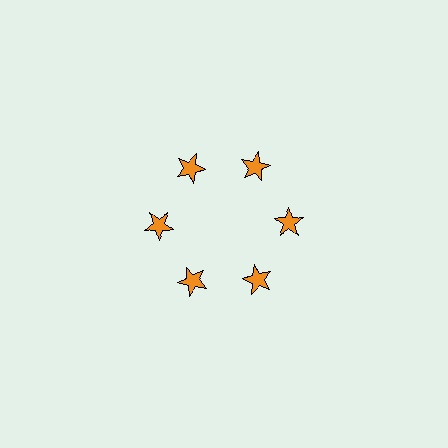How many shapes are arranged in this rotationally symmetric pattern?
There are 6 shapes, arranged in 6 groups of 1.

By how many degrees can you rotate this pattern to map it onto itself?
The pattern maps onto itself every 60 degrees of rotation.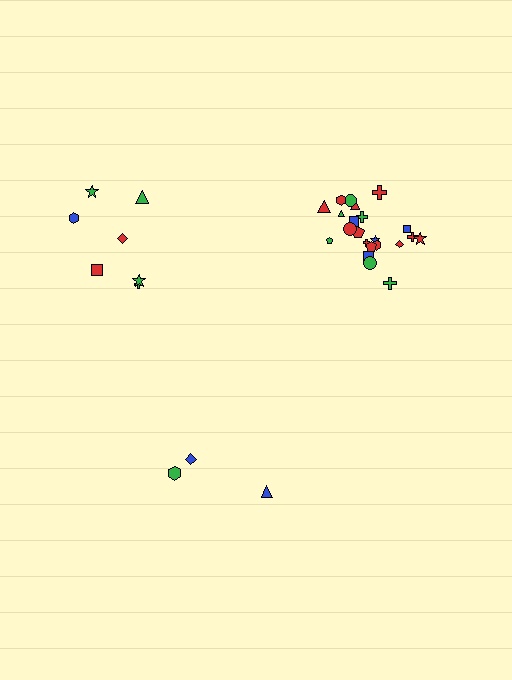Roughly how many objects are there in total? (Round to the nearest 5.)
Roughly 30 objects in total.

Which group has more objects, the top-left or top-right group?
The top-right group.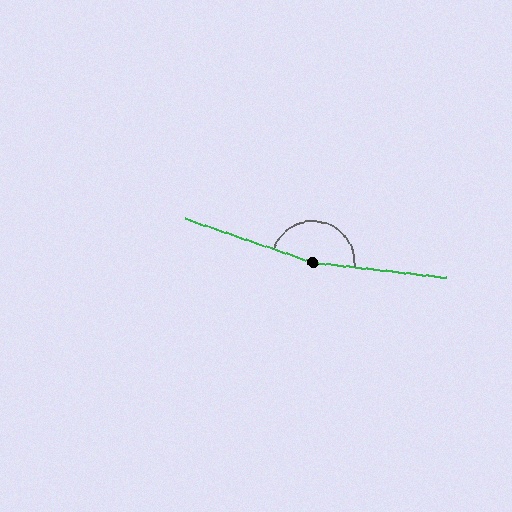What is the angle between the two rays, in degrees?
Approximately 168 degrees.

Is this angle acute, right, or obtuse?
It is obtuse.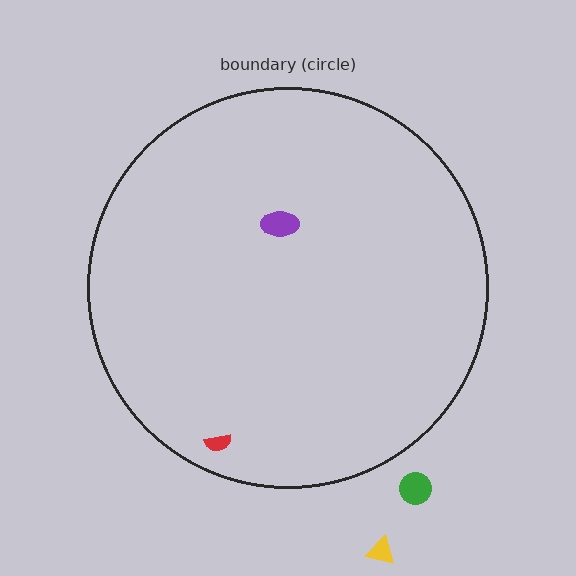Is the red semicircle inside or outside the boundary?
Inside.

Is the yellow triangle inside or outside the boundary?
Outside.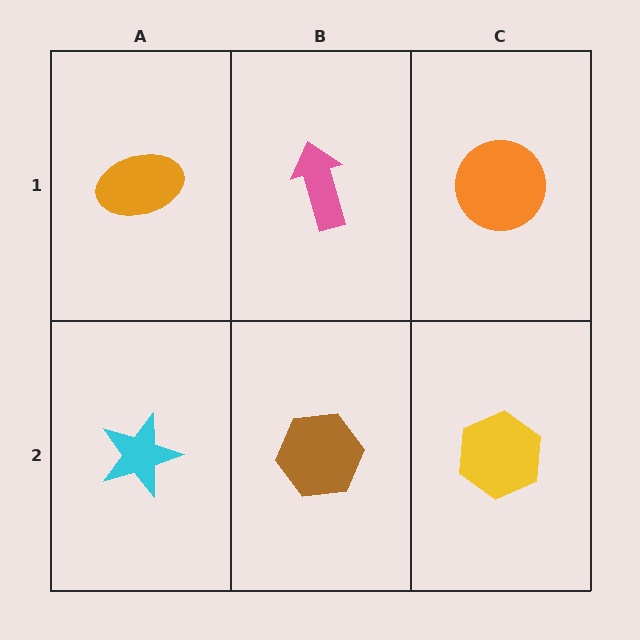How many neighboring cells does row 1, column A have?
2.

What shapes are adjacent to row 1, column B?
A brown hexagon (row 2, column B), an orange ellipse (row 1, column A), an orange circle (row 1, column C).